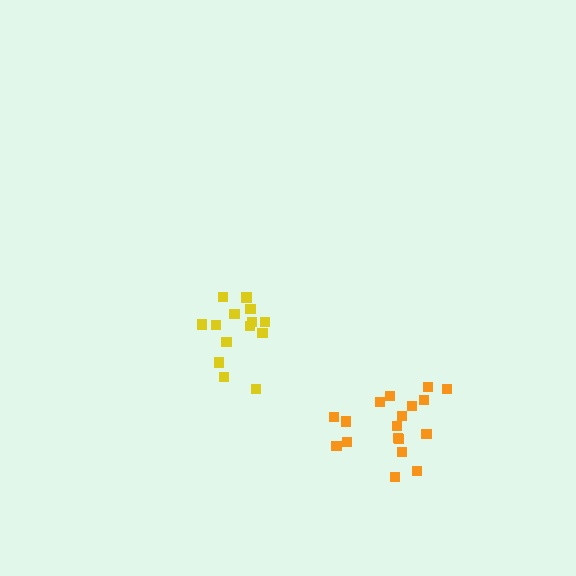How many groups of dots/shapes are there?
There are 2 groups.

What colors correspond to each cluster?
The clusters are colored: yellow, orange.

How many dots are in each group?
Group 1: 14 dots, Group 2: 18 dots (32 total).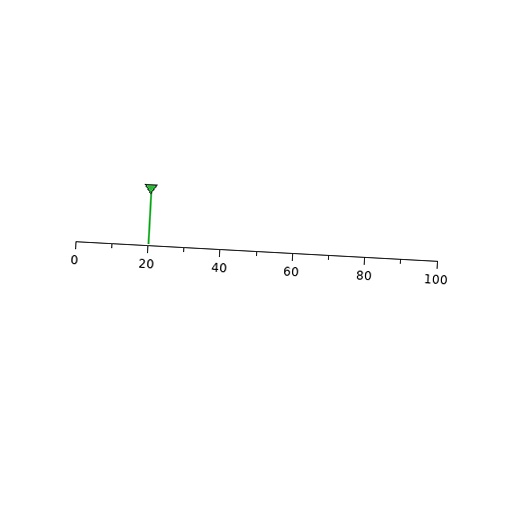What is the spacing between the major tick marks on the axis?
The major ticks are spaced 20 apart.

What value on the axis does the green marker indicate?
The marker indicates approximately 20.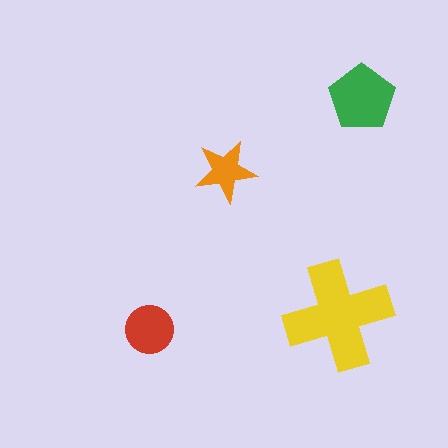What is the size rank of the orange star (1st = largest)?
4th.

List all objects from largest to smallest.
The yellow cross, the green pentagon, the red circle, the orange star.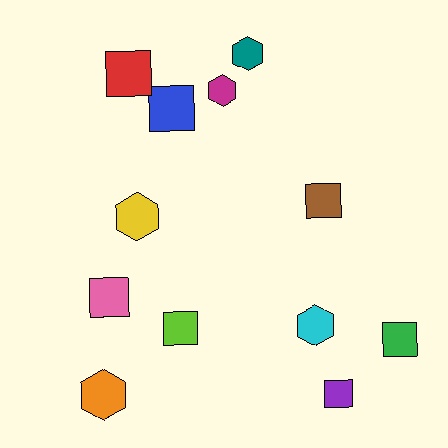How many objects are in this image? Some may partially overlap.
There are 12 objects.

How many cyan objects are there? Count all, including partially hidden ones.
There is 1 cyan object.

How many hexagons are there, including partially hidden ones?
There are 5 hexagons.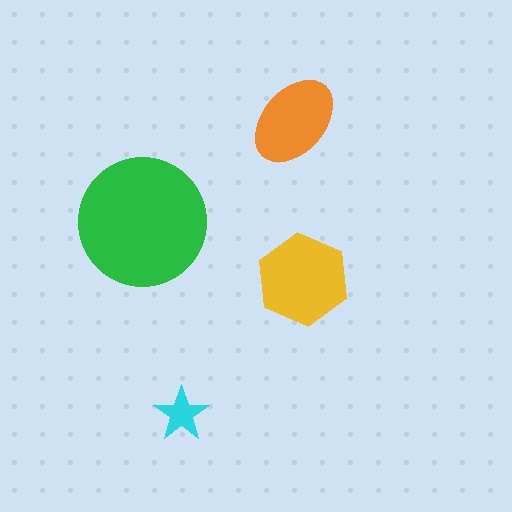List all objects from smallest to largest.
The cyan star, the orange ellipse, the yellow hexagon, the green circle.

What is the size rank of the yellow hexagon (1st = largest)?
2nd.